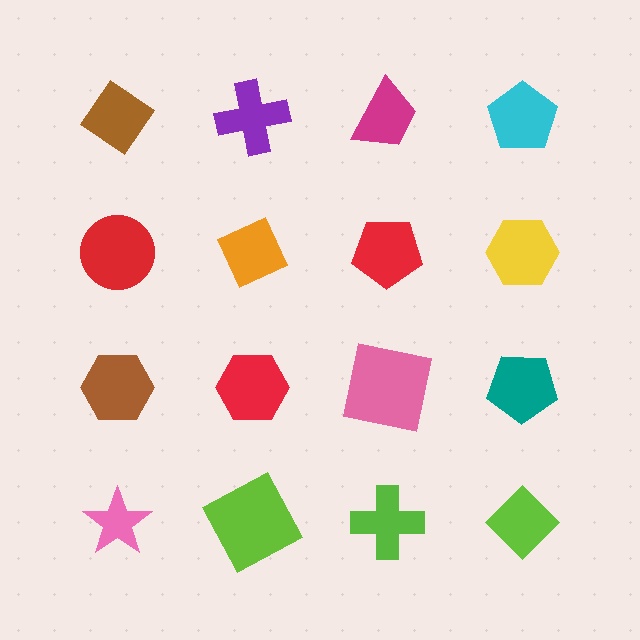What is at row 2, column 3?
A red pentagon.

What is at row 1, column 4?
A cyan pentagon.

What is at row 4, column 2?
A lime square.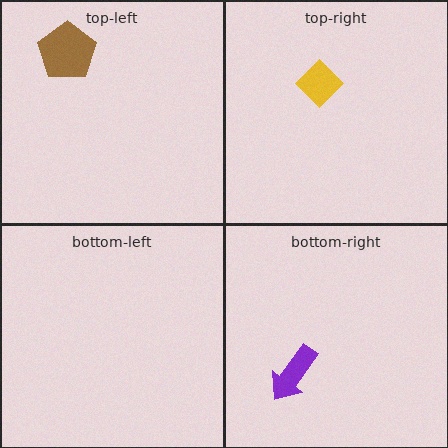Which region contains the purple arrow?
The bottom-right region.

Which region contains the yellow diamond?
The top-right region.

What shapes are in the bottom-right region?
The purple arrow.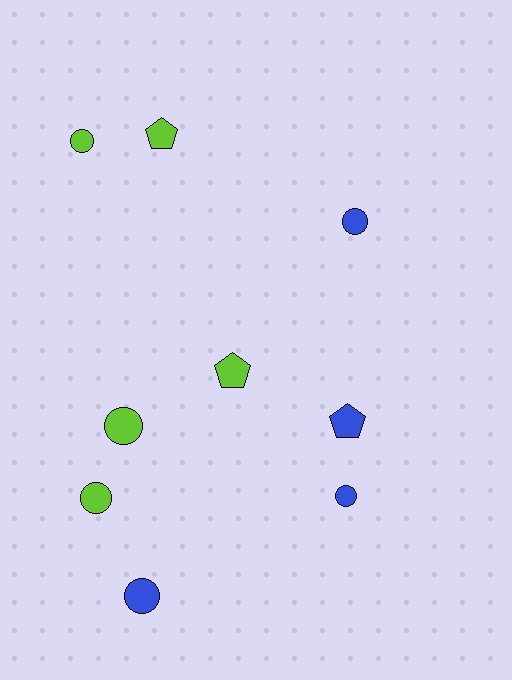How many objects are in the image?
There are 9 objects.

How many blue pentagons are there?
There is 1 blue pentagon.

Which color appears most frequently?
Lime, with 5 objects.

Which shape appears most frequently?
Circle, with 6 objects.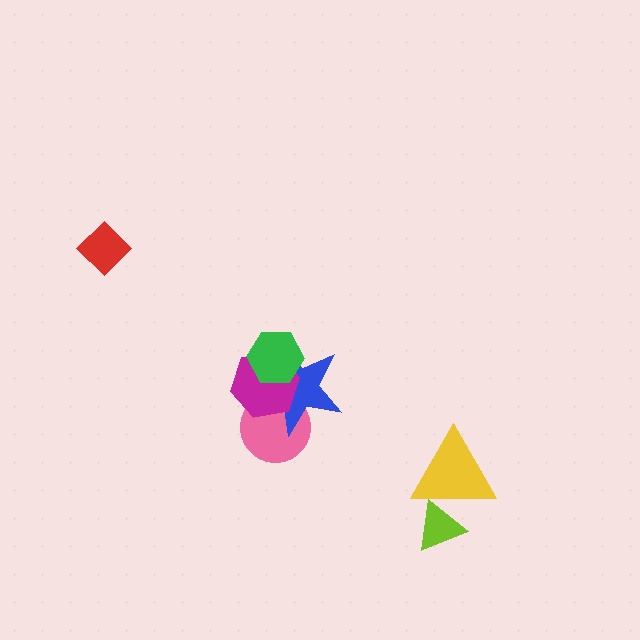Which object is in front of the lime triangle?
The yellow triangle is in front of the lime triangle.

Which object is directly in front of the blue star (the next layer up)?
The magenta hexagon is directly in front of the blue star.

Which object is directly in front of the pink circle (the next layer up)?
The blue star is directly in front of the pink circle.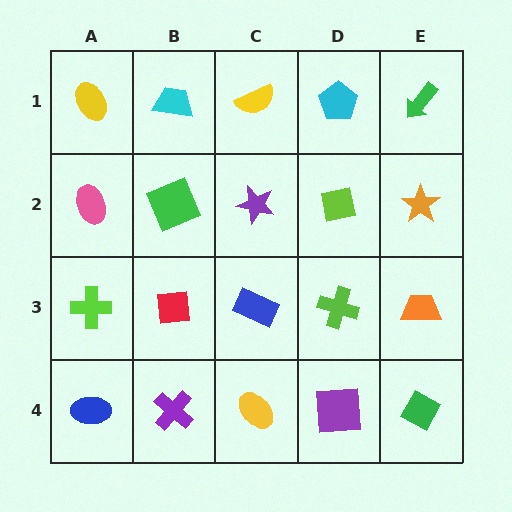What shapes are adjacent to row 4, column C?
A blue rectangle (row 3, column C), a purple cross (row 4, column B), a purple square (row 4, column D).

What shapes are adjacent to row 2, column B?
A cyan trapezoid (row 1, column B), a red square (row 3, column B), a pink ellipse (row 2, column A), a purple star (row 2, column C).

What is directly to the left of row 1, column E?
A cyan pentagon.